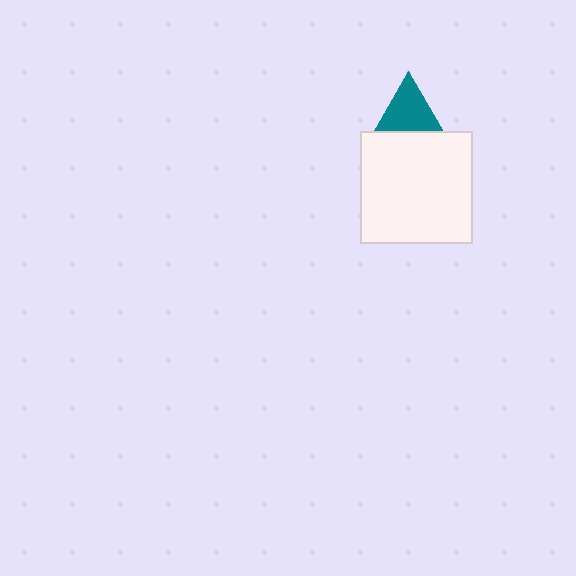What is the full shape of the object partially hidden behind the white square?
The partially hidden object is a teal triangle.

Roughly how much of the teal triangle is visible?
About half of it is visible (roughly 51%).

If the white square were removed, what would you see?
You would see the complete teal triangle.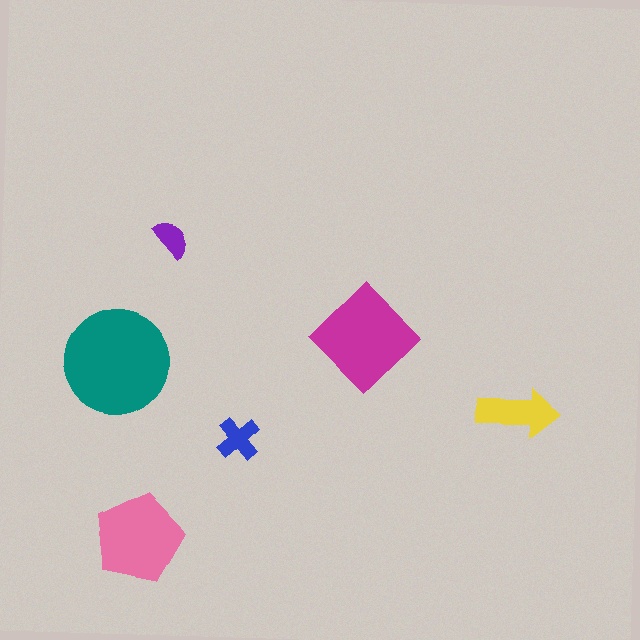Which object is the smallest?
The purple semicircle.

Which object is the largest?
The teal circle.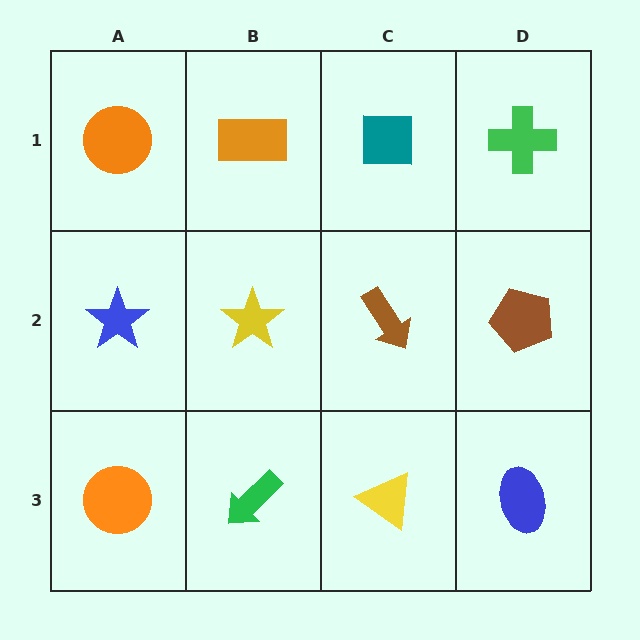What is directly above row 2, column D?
A green cross.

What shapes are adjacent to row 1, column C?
A brown arrow (row 2, column C), an orange rectangle (row 1, column B), a green cross (row 1, column D).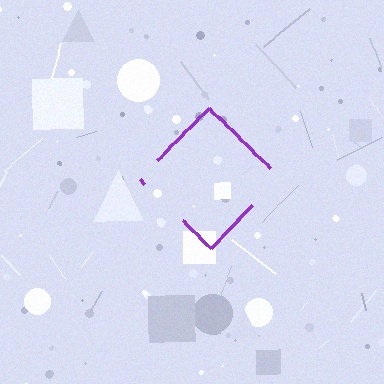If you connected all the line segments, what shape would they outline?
They would outline a diamond.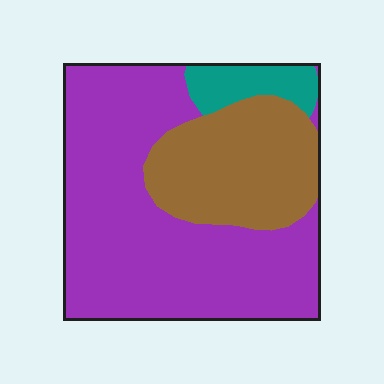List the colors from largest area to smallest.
From largest to smallest: purple, brown, teal.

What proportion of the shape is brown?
Brown covers around 30% of the shape.